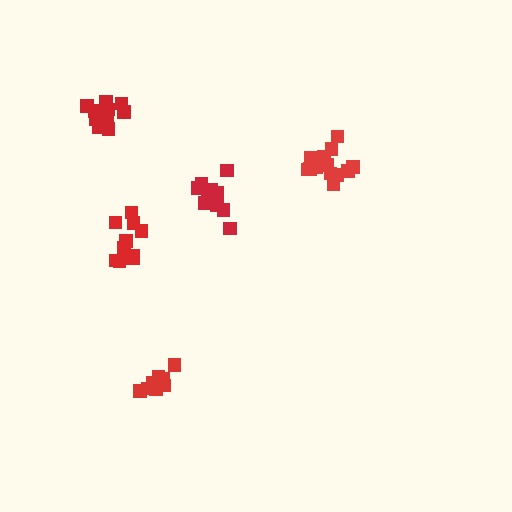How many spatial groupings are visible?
There are 5 spatial groupings.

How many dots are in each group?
Group 1: 11 dots, Group 2: 11 dots, Group 3: 14 dots, Group 4: 13 dots, Group 5: 10 dots (59 total).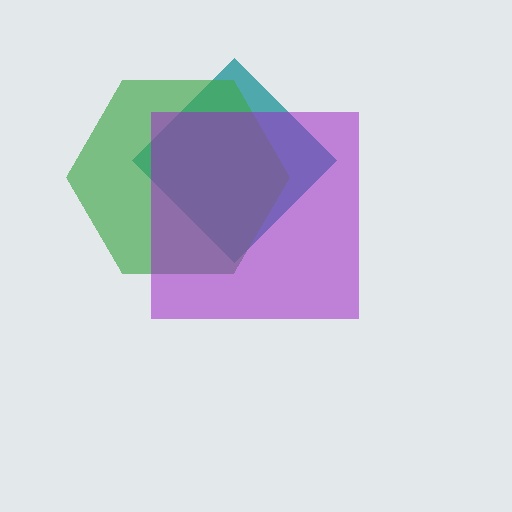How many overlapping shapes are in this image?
There are 3 overlapping shapes in the image.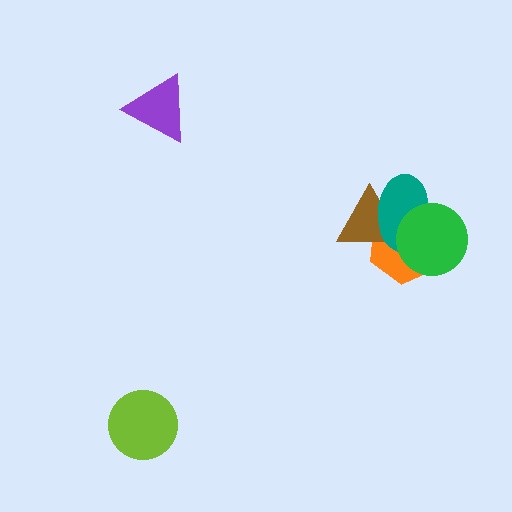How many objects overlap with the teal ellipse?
3 objects overlap with the teal ellipse.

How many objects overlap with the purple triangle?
0 objects overlap with the purple triangle.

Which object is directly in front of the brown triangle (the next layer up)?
The teal ellipse is directly in front of the brown triangle.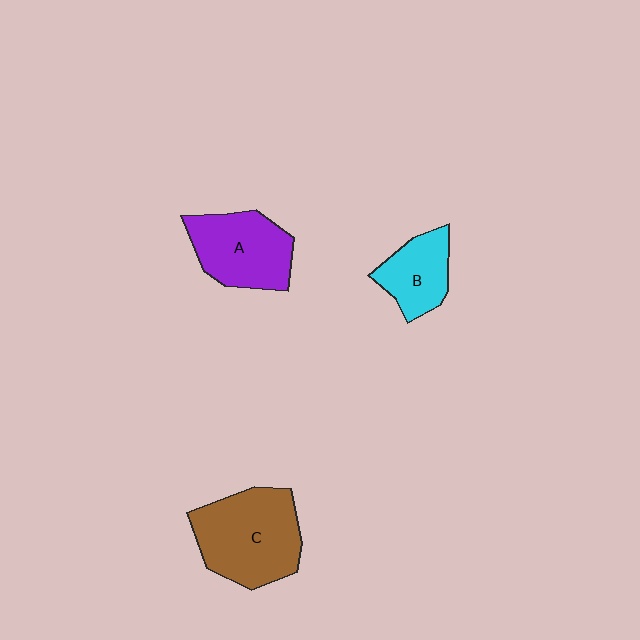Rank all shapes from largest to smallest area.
From largest to smallest: C (brown), A (purple), B (cyan).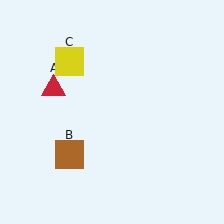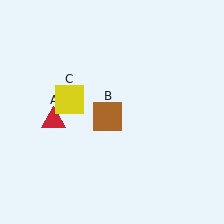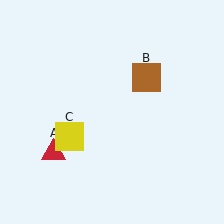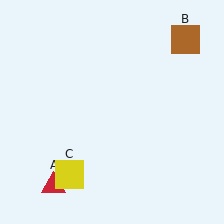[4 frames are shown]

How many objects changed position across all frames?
3 objects changed position: red triangle (object A), brown square (object B), yellow square (object C).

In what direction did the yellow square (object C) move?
The yellow square (object C) moved down.